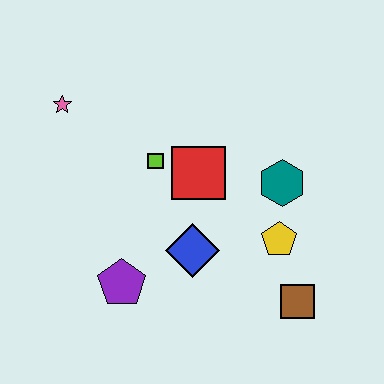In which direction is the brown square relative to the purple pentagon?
The brown square is to the right of the purple pentagon.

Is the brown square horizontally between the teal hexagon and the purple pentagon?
No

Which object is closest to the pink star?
The lime square is closest to the pink star.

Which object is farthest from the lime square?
The brown square is farthest from the lime square.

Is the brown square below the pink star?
Yes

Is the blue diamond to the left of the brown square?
Yes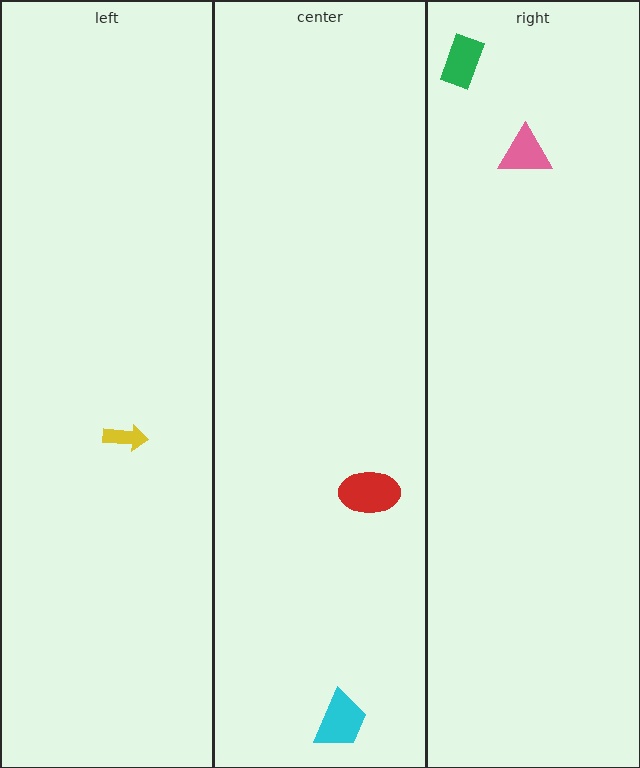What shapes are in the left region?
The yellow arrow.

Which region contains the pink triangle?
The right region.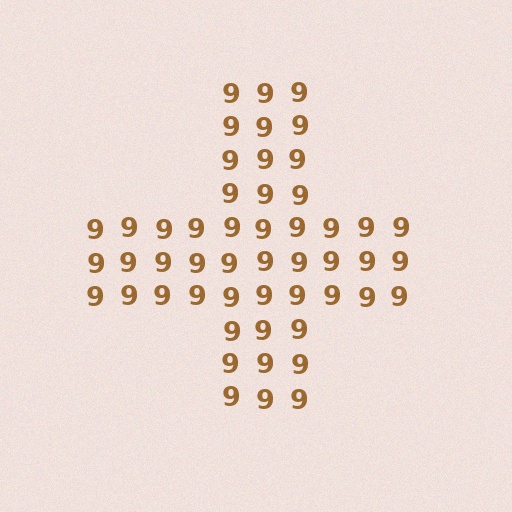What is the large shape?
The large shape is a cross.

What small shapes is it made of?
It is made of small digit 9's.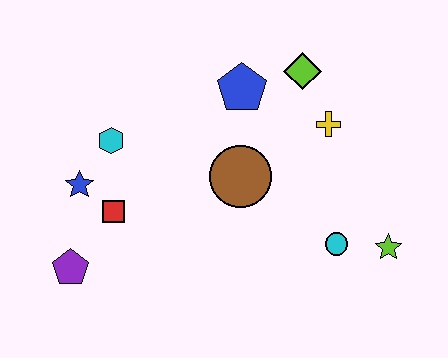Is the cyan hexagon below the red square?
No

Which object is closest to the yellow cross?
The lime diamond is closest to the yellow cross.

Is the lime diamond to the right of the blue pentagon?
Yes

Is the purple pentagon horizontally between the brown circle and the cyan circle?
No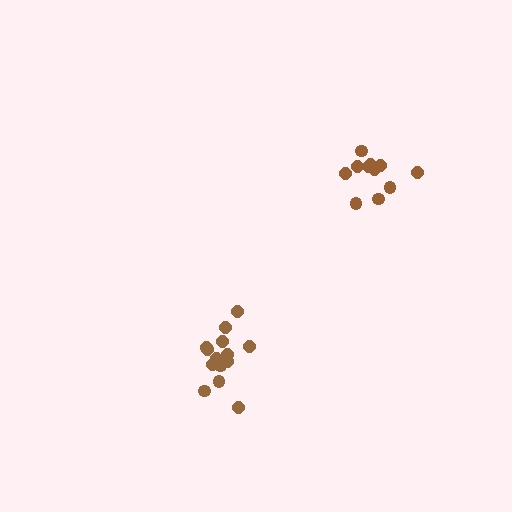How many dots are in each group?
Group 1: 11 dots, Group 2: 15 dots (26 total).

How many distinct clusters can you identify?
There are 2 distinct clusters.